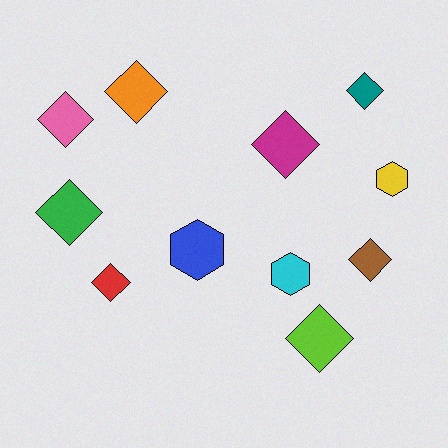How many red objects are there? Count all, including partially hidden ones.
There is 1 red object.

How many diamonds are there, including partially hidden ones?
There are 8 diamonds.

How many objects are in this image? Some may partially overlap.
There are 11 objects.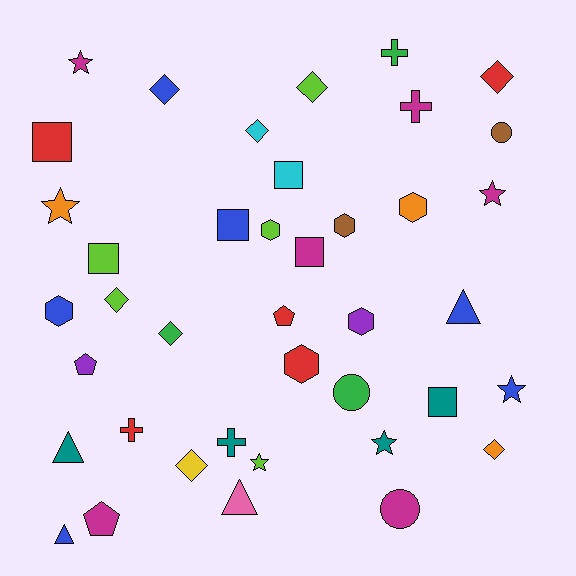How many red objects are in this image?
There are 5 red objects.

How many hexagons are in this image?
There are 6 hexagons.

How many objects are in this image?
There are 40 objects.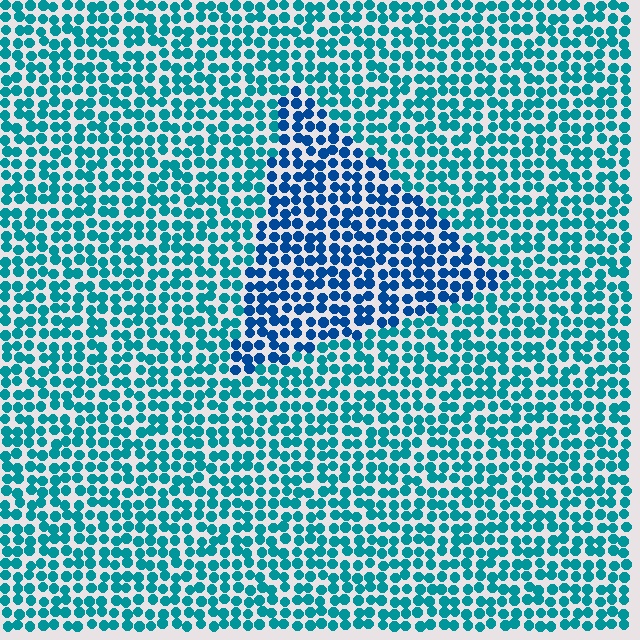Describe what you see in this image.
The image is filled with small teal elements in a uniform arrangement. A triangle-shaped region is visible where the elements are tinted to a slightly different hue, forming a subtle color boundary.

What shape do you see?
I see a triangle.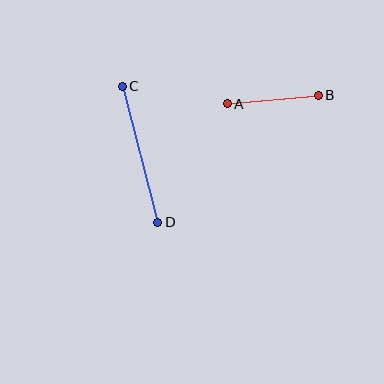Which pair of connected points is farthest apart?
Points C and D are farthest apart.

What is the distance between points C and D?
The distance is approximately 141 pixels.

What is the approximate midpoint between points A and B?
The midpoint is at approximately (273, 99) pixels.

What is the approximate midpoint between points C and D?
The midpoint is at approximately (140, 154) pixels.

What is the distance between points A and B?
The distance is approximately 91 pixels.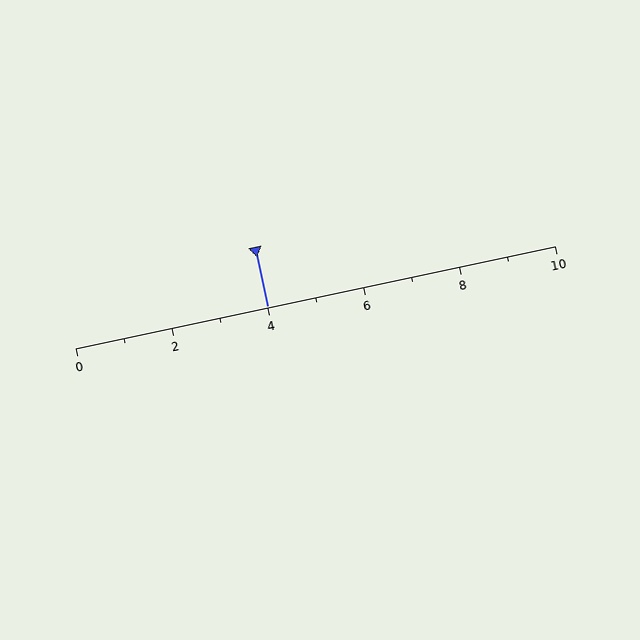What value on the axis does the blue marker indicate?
The marker indicates approximately 4.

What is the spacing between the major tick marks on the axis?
The major ticks are spaced 2 apart.